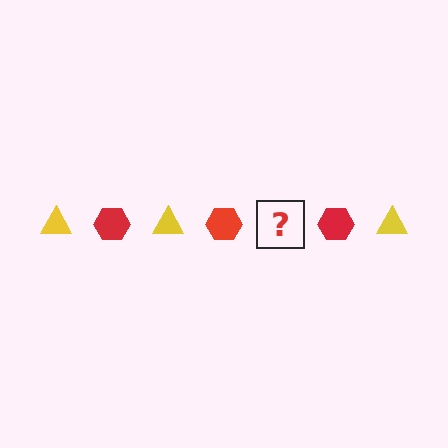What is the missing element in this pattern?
The missing element is a yellow triangle.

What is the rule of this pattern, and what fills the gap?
The rule is that the pattern alternates between yellow triangle and red hexagon. The gap should be filled with a yellow triangle.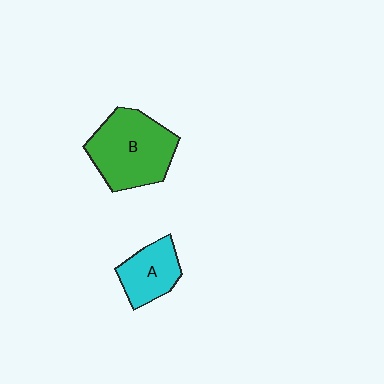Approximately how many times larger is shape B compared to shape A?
Approximately 1.8 times.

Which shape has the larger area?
Shape B (green).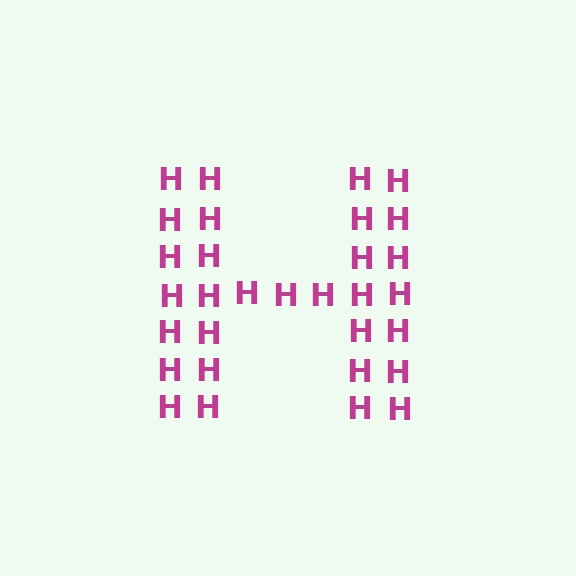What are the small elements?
The small elements are letter H's.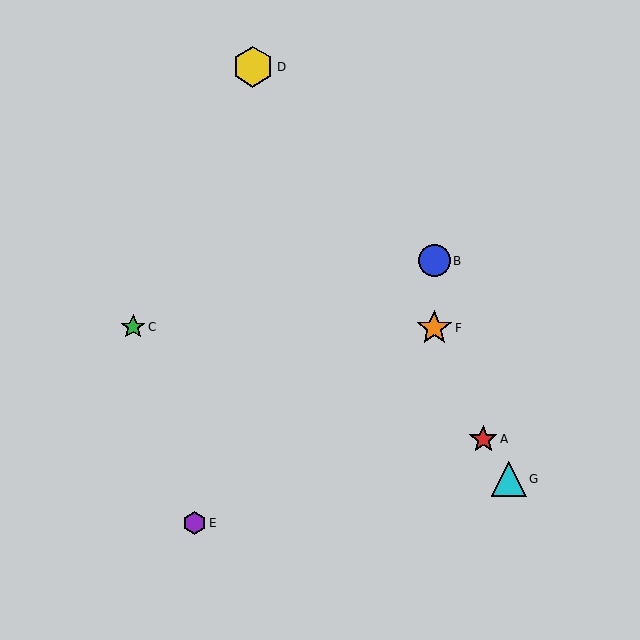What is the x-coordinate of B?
Object B is at x≈434.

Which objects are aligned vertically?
Objects B, F are aligned vertically.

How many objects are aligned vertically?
2 objects (B, F) are aligned vertically.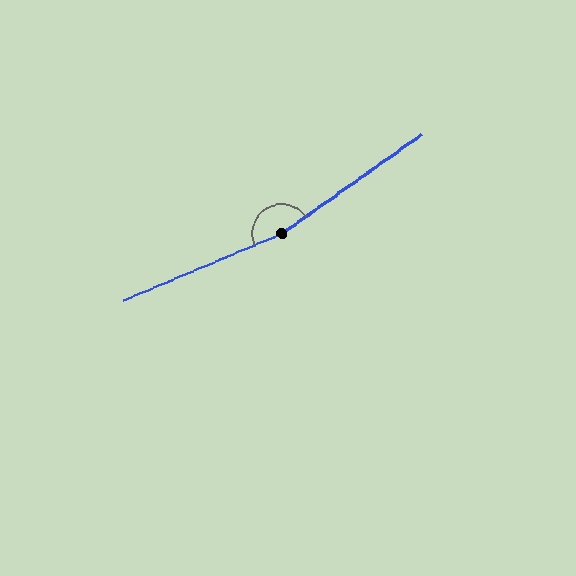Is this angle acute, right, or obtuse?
It is obtuse.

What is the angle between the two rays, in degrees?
Approximately 167 degrees.